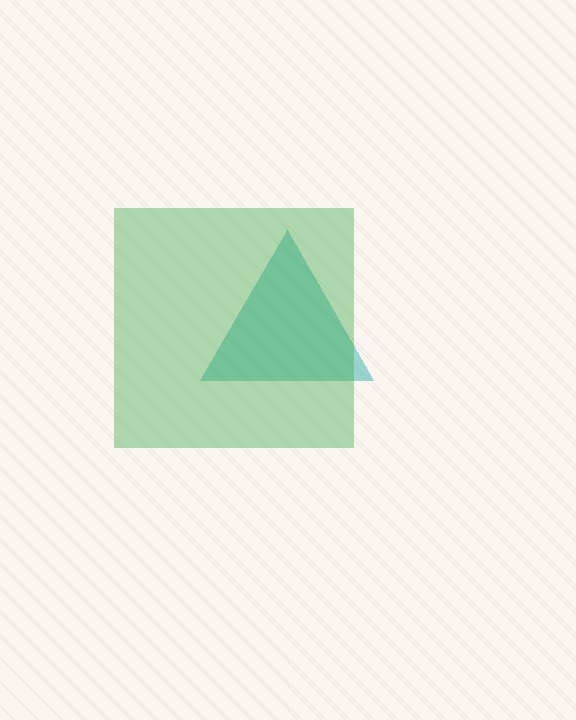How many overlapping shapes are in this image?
There are 2 overlapping shapes in the image.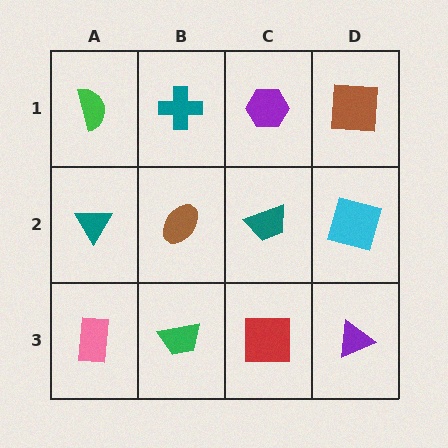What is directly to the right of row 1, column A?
A teal cross.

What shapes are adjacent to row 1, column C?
A teal trapezoid (row 2, column C), a teal cross (row 1, column B), a brown square (row 1, column D).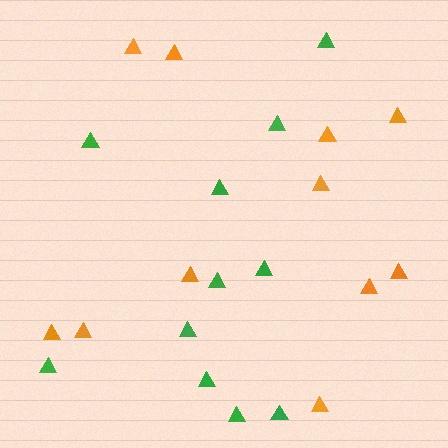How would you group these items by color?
There are 2 groups: one group of orange triangles (11) and one group of green triangles (11).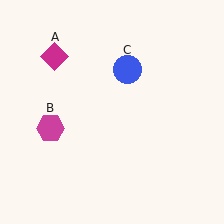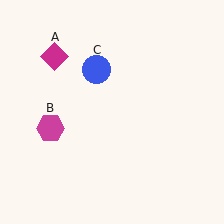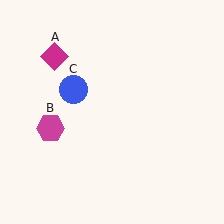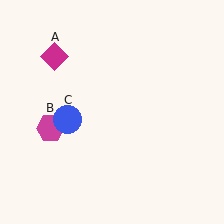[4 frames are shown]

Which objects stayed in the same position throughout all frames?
Magenta diamond (object A) and magenta hexagon (object B) remained stationary.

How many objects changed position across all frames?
1 object changed position: blue circle (object C).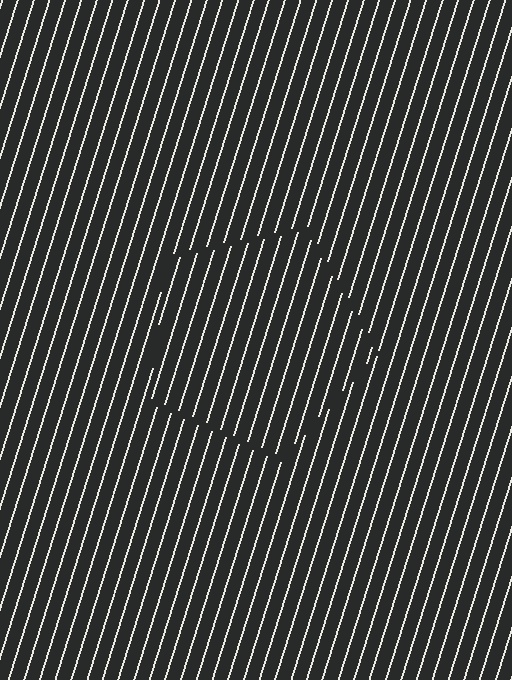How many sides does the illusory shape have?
5 sides — the line-ends trace a pentagon.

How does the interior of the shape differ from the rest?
The interior of the shape contains the same grating, shifted by half a period — the contour is defined by the phase discontinuity where line-ends from the inner and outer gratings abut.